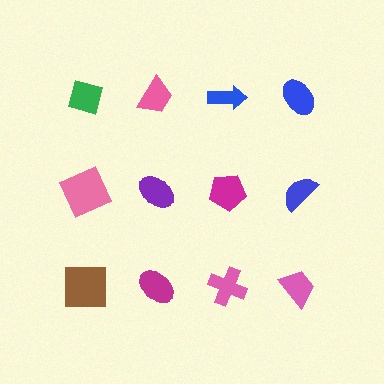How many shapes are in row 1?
4 shapes.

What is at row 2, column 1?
A pink square.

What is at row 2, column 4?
A blue semicircle.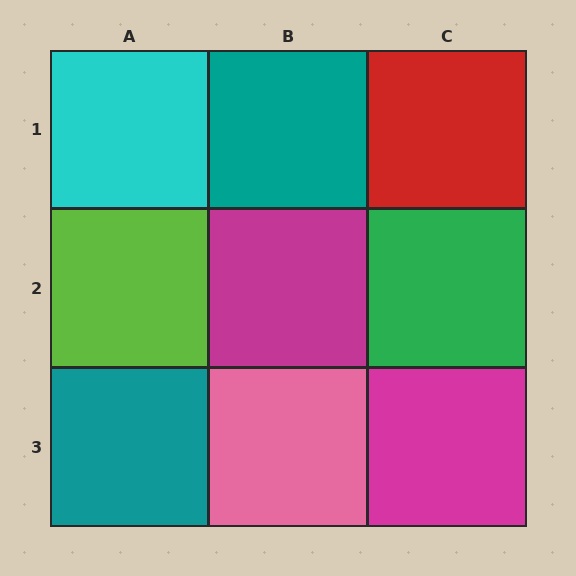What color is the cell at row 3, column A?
Teal.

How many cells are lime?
1 cell is lime.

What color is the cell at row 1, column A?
Cyan.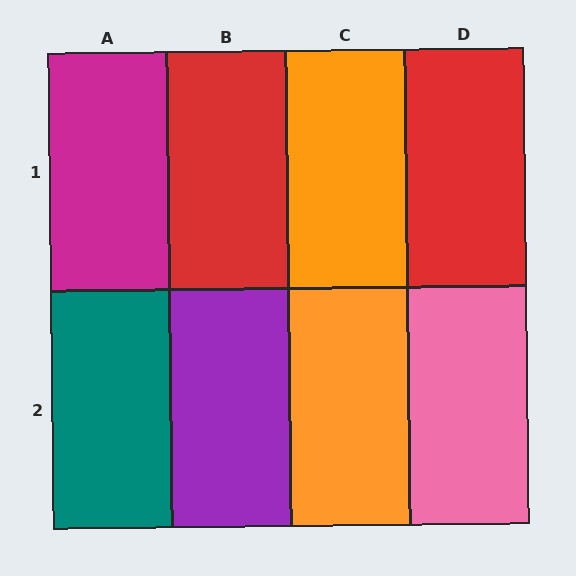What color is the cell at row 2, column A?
Teal.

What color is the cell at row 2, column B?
Purple.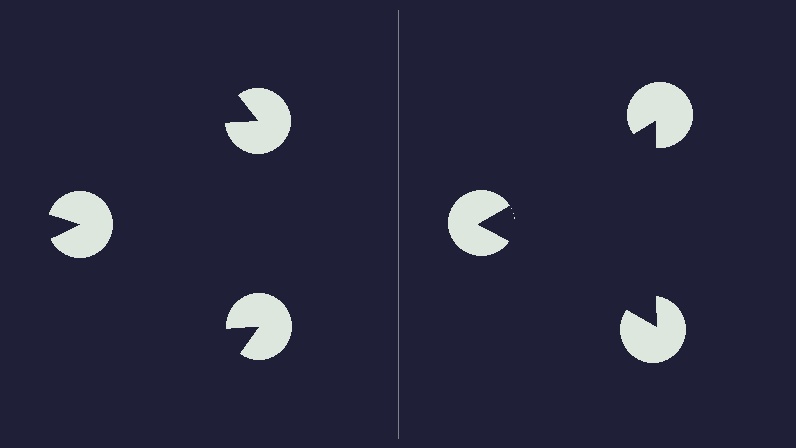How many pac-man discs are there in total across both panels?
6 — 3 on each side.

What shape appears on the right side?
An illusory triangle.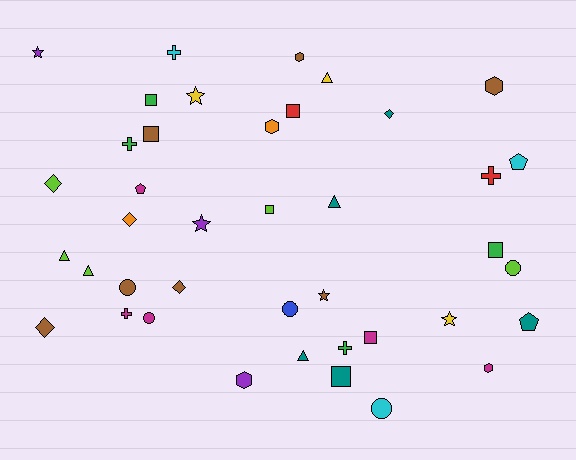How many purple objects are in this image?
There are 3 purple objects.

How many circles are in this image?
There are 5 circles.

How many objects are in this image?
There are 40 objects.